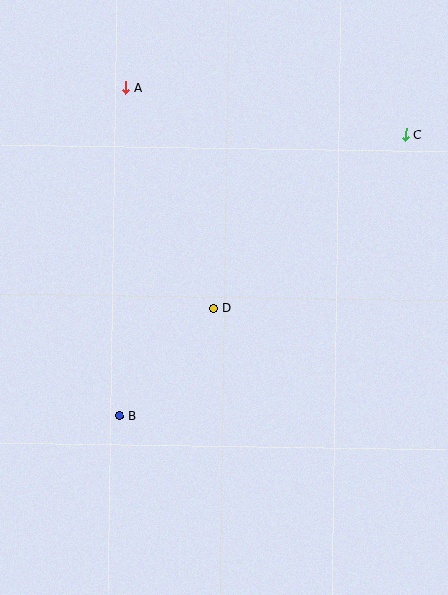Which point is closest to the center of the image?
Point D at (213, 308) is closest to the center.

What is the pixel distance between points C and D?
The distance between C and D is 259 pixels.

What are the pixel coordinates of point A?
Point A is at (126, 87).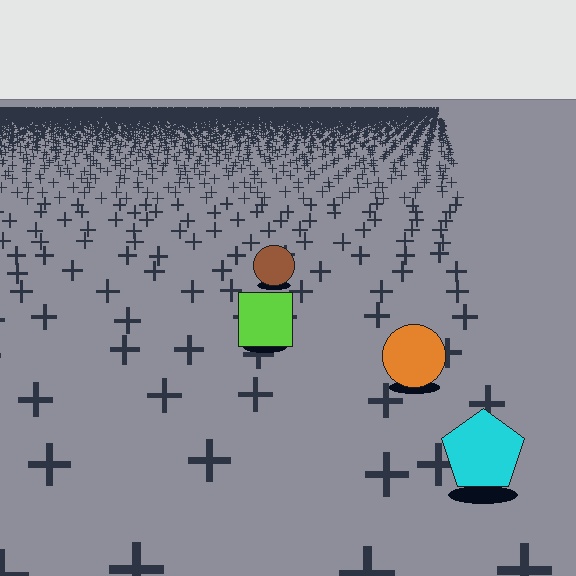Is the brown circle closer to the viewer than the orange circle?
No. The orange circle is closer — you can tell from the texture gradient: the ground texture is coarser near it.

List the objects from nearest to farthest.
From nearest to farthest: the cyan pentagon, the orange circle, the lime square, the brown circle.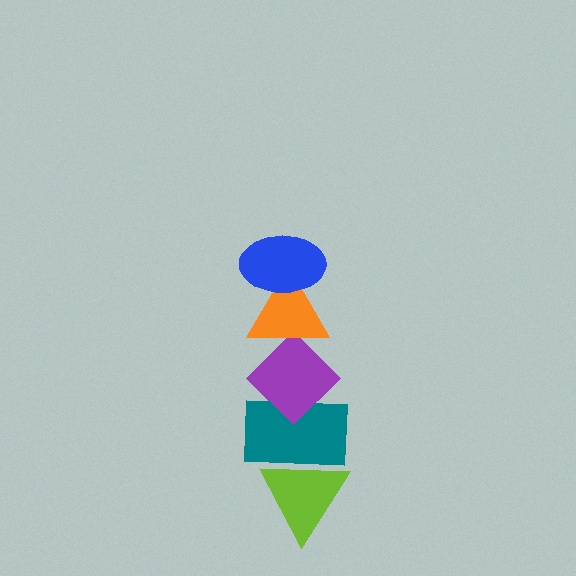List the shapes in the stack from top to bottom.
From top to bottom: the blue ellipse, the orange triangle, the purple diamond, the teal rectangle, the lime triangle.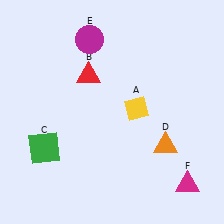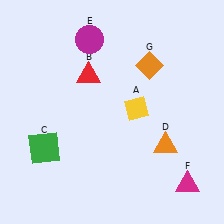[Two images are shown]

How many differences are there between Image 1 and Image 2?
There is 1 difference between the two images.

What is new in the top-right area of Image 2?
An orange diamond (G) was added in the top-right area of Image 2.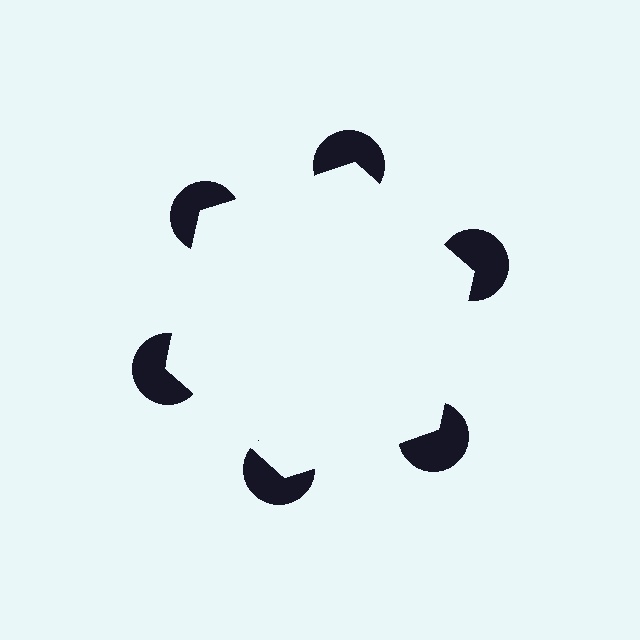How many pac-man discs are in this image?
There are 6 — one at each vertex of the illusory hexagon.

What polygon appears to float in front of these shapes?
An illusory hexagon — its edges are inferred from the aligned wedge cuts in the pac-man discs, not physically drawn.